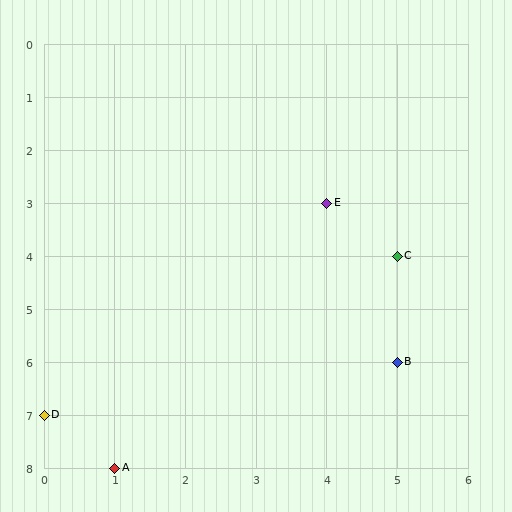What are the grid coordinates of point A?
Point A is at grid coordinates (1, 8).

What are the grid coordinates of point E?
Point E is at grid coordinates (4, 3).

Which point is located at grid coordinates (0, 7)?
Point D is at (0, 7).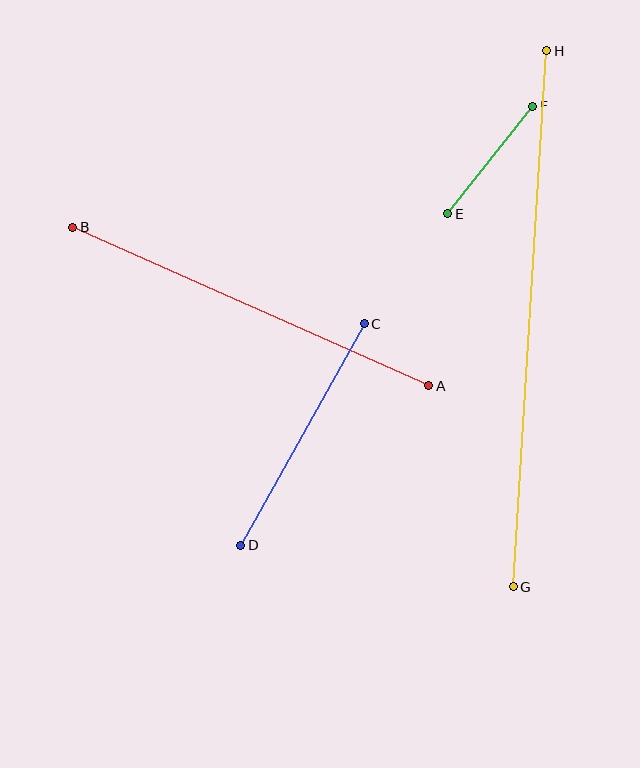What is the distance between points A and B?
The distance is approximately 390 pixels.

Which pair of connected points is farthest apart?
Points G and H are farthest apart.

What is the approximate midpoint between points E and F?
The midpoint is at approximately (490, 160) pixels.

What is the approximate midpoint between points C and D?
The midpoint is at approximately (303, 434) pixels.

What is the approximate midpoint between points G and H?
The midpoint is at approximately (530, 319) pixels.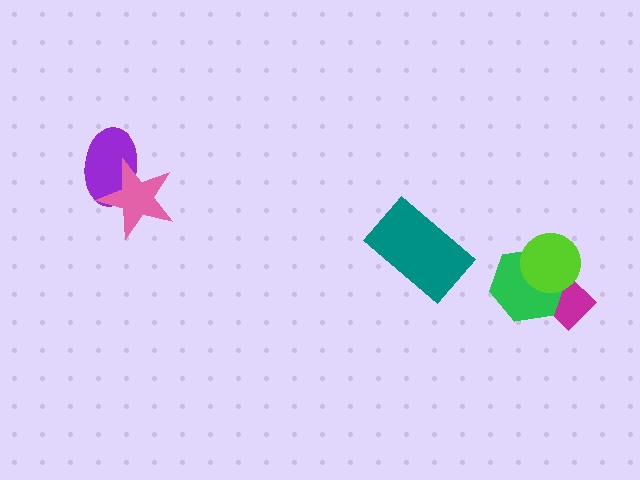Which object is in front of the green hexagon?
The lime circle is in front of the green hexagon.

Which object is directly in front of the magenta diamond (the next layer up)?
The green hexagon is directly in front of the magenta diamond.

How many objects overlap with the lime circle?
2 objects overlap with the lime circle.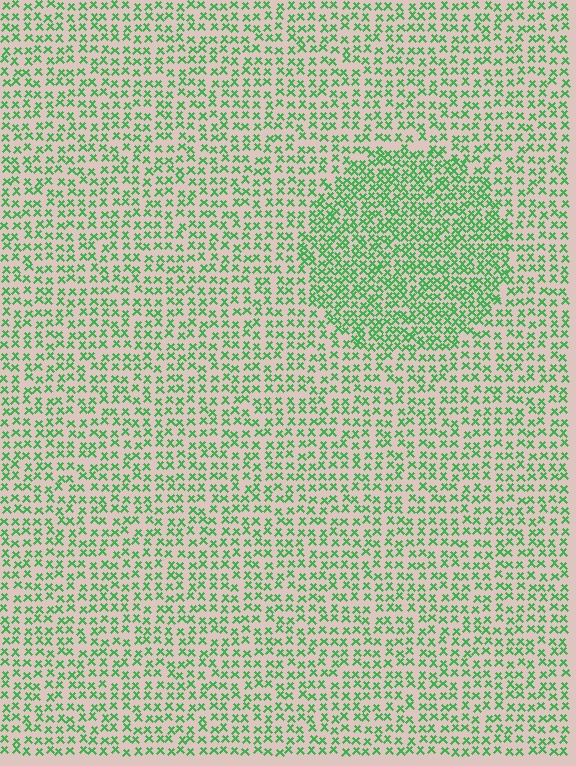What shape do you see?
I see a circle.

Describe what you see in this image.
The image contains small green elements arranged at two different densities. A circle-shaped region is visible where the elements are more densely packed than the surrounding area.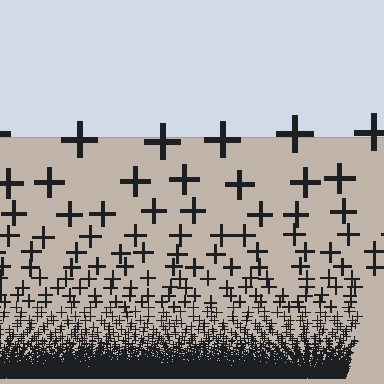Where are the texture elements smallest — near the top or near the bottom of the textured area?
Near the bottom.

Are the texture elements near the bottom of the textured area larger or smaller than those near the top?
Smaller. The gradient is inverted — elements near the bottom are smaller and denser.